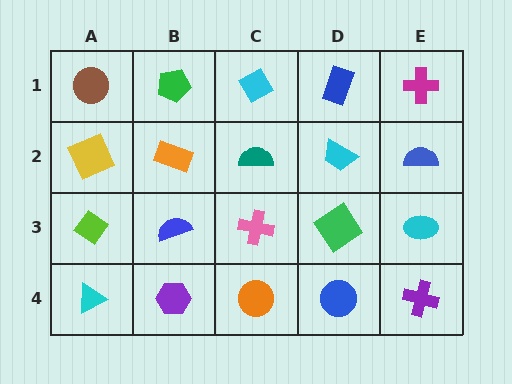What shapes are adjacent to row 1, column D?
A cyan trapezoid (row 2, column D), a cyan diamond (row 1, column C), a magenta cross (row 1, column E).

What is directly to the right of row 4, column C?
A blue circle.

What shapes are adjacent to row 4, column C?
A pink cross (row 3, column C), a purple hexagon (row 4, column B), a blue circle (row 4, column D).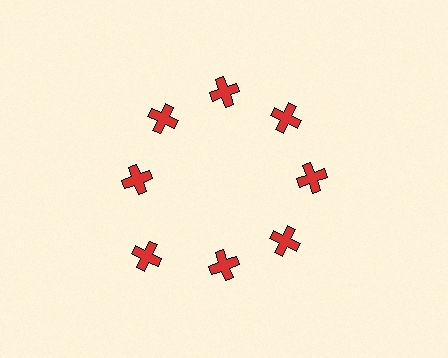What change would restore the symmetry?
The symmetry would be restored by moving it inward, back onto the ring so that all 8 crosses sit at equal angles and equal distance from the center.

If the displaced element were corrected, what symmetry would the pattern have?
It would have 8-fold rotational symmetry — the pattern would map onto itself every 45 degrees.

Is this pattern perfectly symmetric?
No. The 8 red crosses are arranged in a ring, but one element near the 8 o'clock position is pushed outward from the center, breaking the 8-fold rotational symmetry.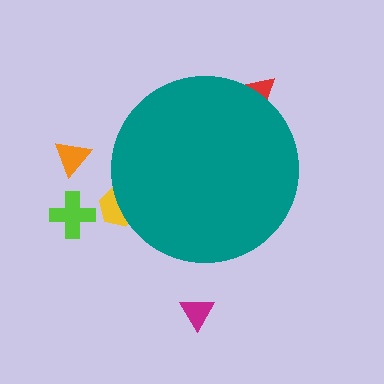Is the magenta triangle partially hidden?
No, the magenta triangle is fully visible.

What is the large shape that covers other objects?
A teal circle.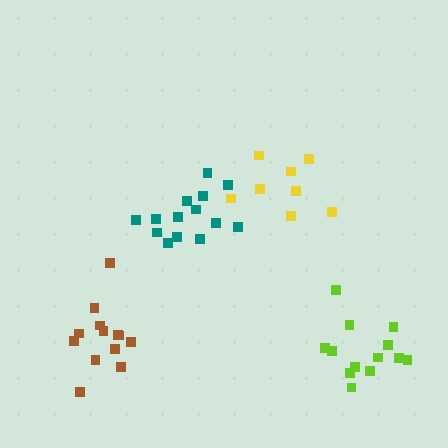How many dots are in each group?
Group 1: 13 dots, Group 2: 14 dots, Group 3: 8 dots, Group 4: 13 dots (48 total).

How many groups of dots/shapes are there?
There are 4 groups.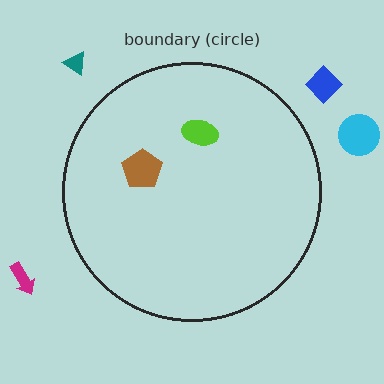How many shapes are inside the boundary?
2 inside, 5 outside.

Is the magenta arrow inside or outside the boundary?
Outside.